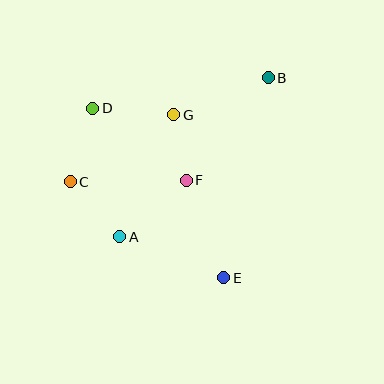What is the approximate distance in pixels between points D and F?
The distance between D and F is approximately 118 pixels.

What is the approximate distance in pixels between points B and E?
The distance between B and E is approximately 205 pixels.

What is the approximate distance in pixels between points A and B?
The distance between A and B is approximately 218 pixels.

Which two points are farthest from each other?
Points B and C are farthest from each other.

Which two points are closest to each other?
Points F and G are closest to each other.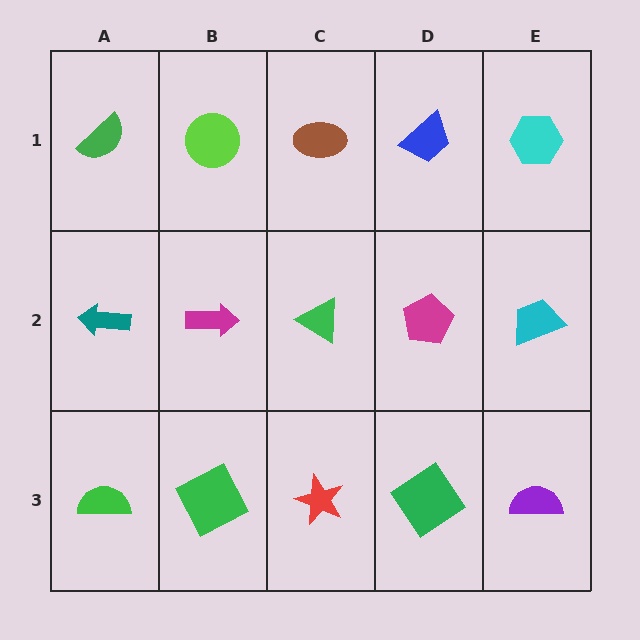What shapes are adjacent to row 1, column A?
A teal arrow (row 2, column A), a lime circle (row 1, column B).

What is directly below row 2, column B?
A green square.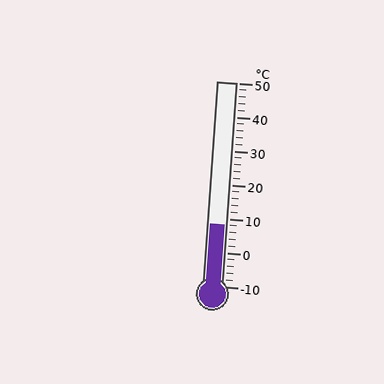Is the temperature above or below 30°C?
The temperature is below 30°C.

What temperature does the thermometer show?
The thermometer shows approximately 8°C.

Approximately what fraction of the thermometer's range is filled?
The thermometer is filled to approximately 30% of its range.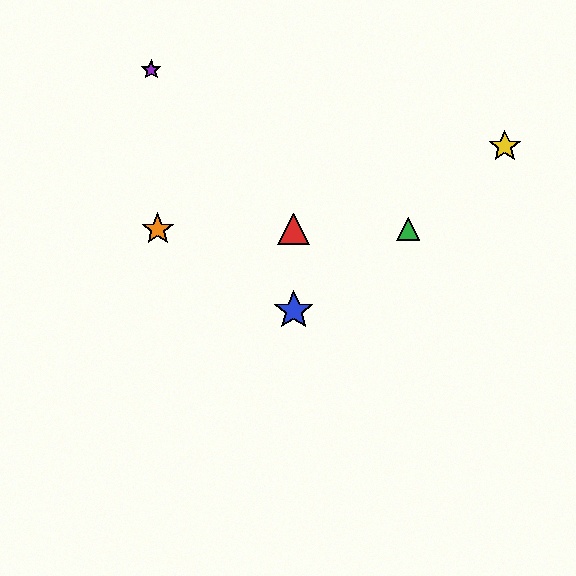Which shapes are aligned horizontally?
The red triangle, the green triangle, the orange star are aligned horizontally.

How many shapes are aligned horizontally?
3 shapes (the red triangle, the green triangle, the orange star) are aligned horizontally.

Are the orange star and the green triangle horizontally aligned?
Yes, both are at y≈229.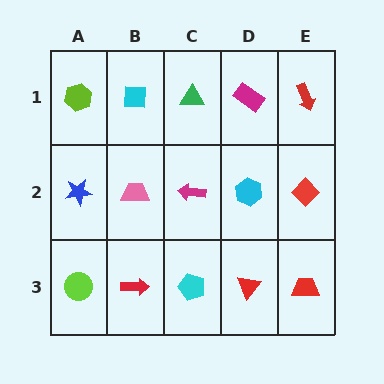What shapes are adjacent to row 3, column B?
A pink trapezoid (row 2, column B), a lime circle (row 3, column A), a cyan pentagon (row 3, column C).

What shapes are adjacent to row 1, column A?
A blue star (row 2, column A), a cyan square (row 1, column B).